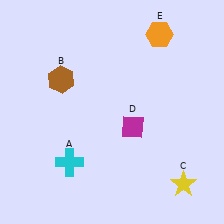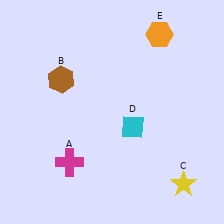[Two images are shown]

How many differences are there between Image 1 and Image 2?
There are 2 differences between the two images.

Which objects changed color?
A changed from cyan to magenta. D changed from magenta to cyan.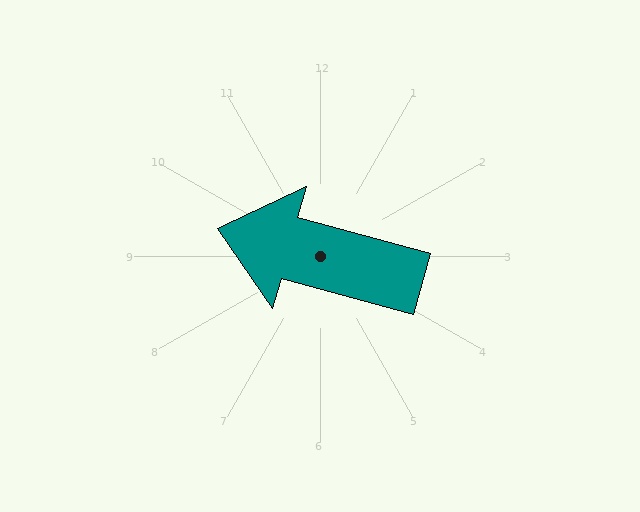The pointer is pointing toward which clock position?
Roughly 10 o'clock.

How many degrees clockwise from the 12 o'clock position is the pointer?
Approximately 285 degrees.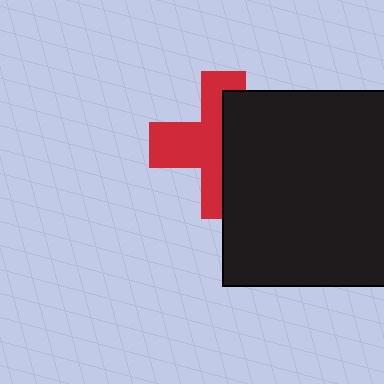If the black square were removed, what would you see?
You would see the complete red cross.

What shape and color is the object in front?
The object in front is a black square.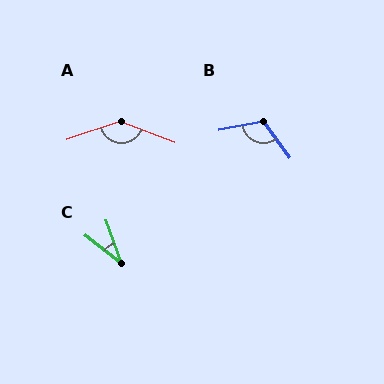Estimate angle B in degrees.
Approximately 115 degrees.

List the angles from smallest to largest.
C (33°), B (115°), A (141°).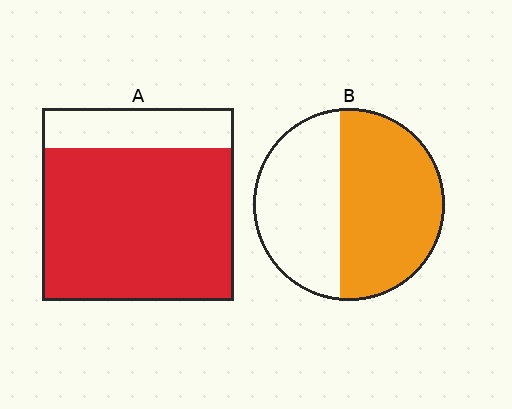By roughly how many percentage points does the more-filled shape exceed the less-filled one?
By roughly 25 percentage points (A over B).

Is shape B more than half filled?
Yes.